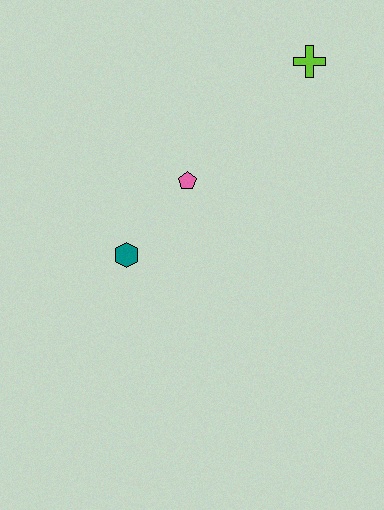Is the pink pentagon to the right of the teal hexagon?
Yes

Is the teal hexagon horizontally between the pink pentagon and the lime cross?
No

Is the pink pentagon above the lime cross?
No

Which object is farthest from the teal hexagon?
The lime cross is farthest from the teal hexagon.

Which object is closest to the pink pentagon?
The teal hexagon is closest to the pink pentagon.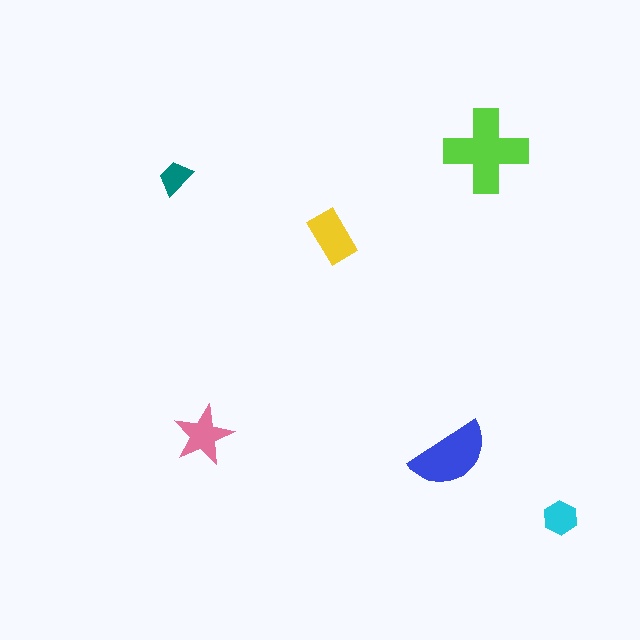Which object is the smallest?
The teal trapezoid.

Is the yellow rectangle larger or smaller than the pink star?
Larger.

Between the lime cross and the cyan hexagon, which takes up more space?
The lime cross.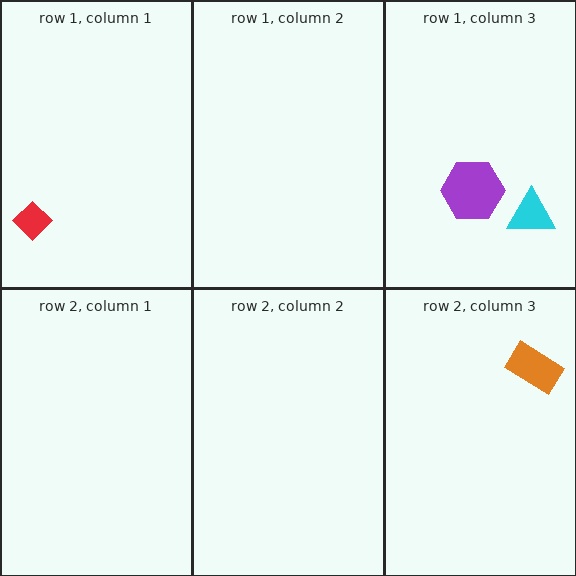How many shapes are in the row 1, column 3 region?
2.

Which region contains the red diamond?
The row 1, column 1 region.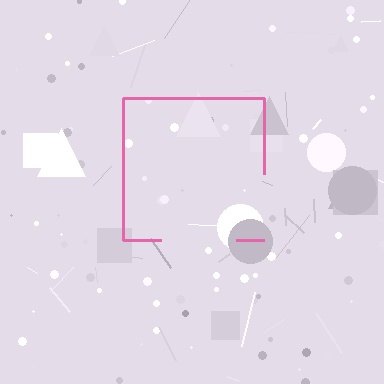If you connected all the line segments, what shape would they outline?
They would outline a square.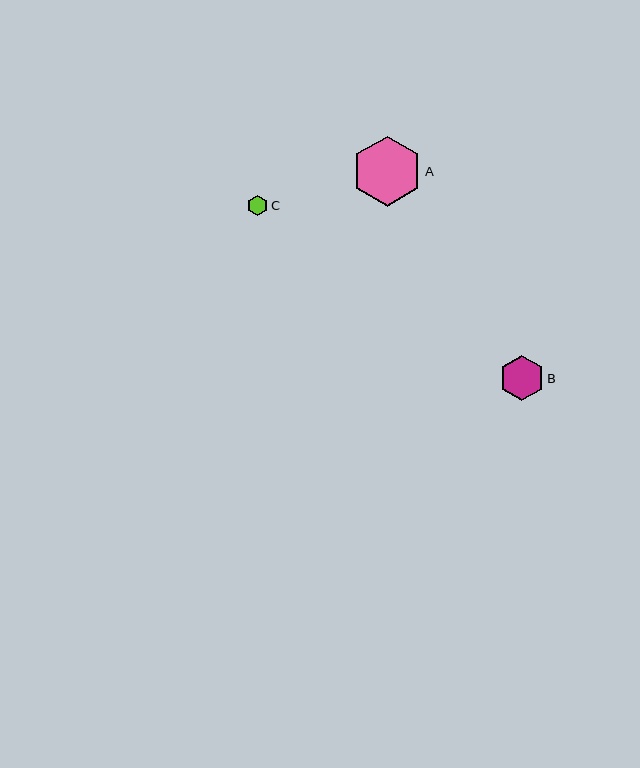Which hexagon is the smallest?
Hexagon C is the smallest with a size of approximately 20 pixels.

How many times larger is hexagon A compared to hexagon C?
Hexagon A is approximately 3.5 times the size of hexagon C.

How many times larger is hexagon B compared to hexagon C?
Hexagon B is approximately 2.2 times the size of hexagon C.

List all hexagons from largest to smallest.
From largest to smallest: A, B, C.